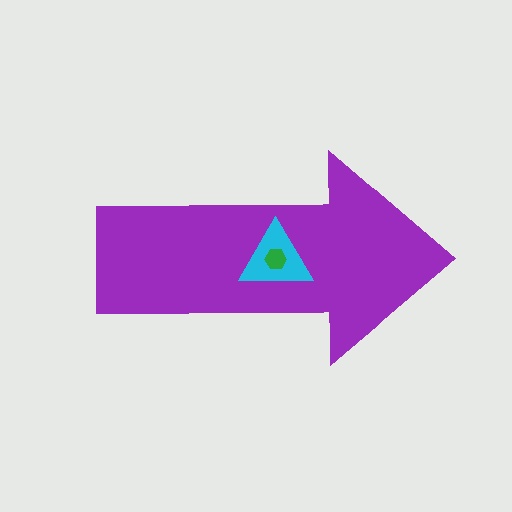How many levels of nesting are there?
3.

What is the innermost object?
The green hexagon.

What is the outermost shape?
The purple arrow.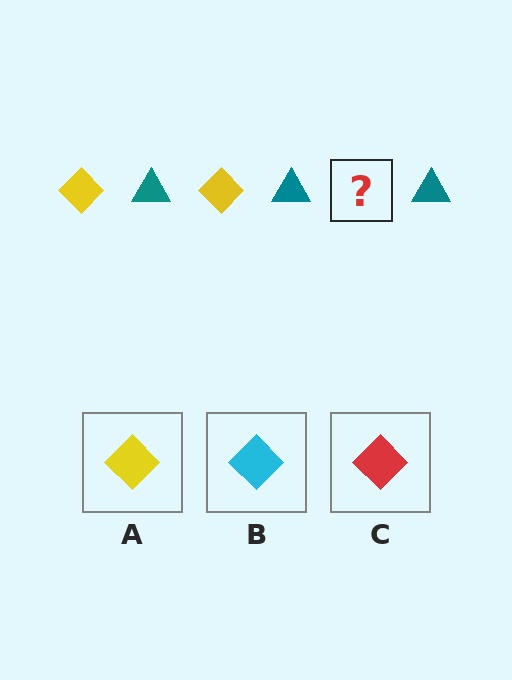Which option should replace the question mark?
Option A.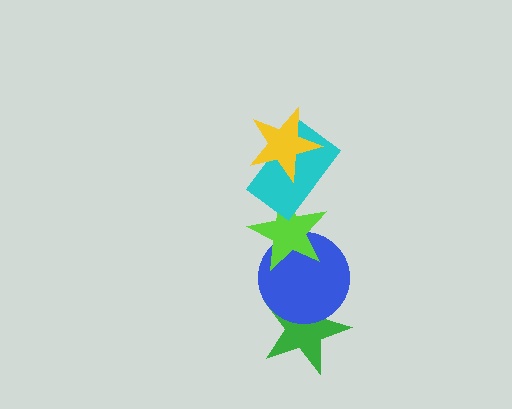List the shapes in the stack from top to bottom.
From top to bottom: the yellow star, the cyan rectangle, the lime star, the blue circle, the green star.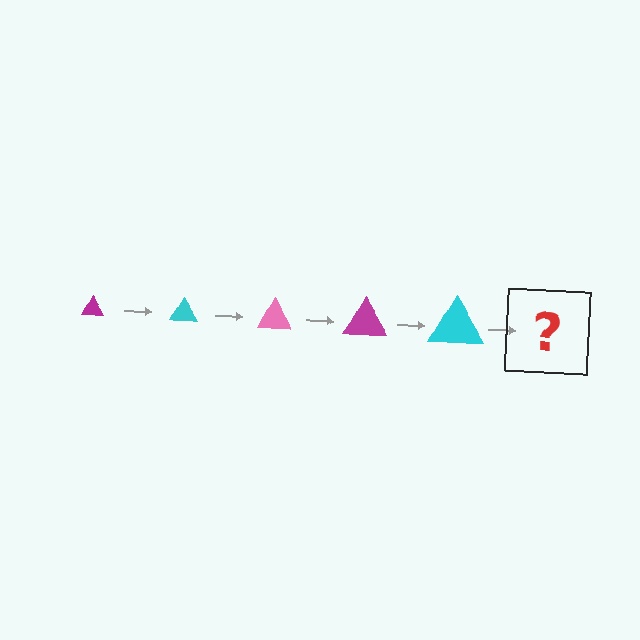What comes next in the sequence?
The next element should be a pink triangle, larger than the previous one.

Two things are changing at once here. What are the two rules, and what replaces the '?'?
The two rules are that the triangle grows larger each step and the color cycles through magenta, cyan, and pink. The '?' should be a pink triangle, larger than the previous one.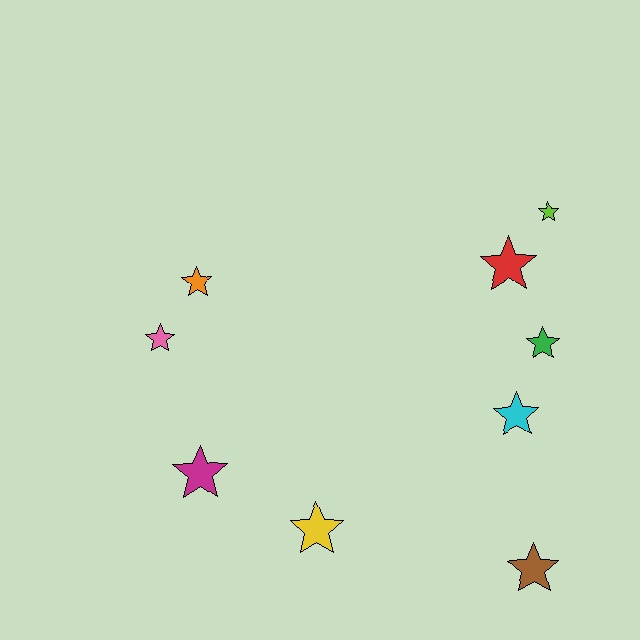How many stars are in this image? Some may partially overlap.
There are 9 stars.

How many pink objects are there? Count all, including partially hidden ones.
There is 1 pink object.